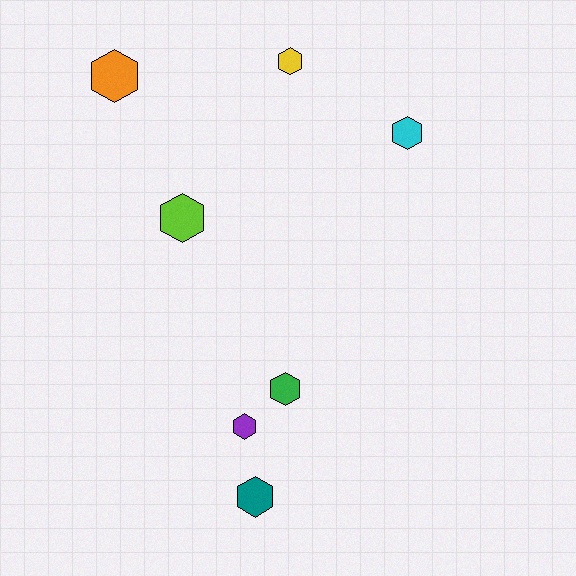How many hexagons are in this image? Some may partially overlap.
There are 7 hexagons.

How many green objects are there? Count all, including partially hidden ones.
There is 1 green object.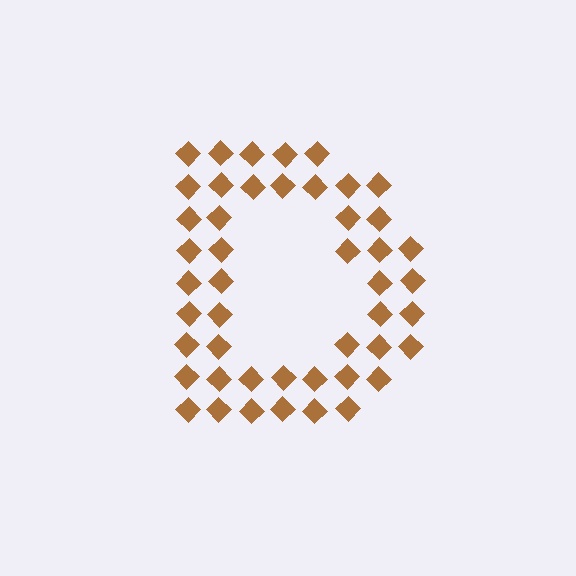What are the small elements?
The small elements are diamonds.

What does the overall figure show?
The overall figure shows the letter D.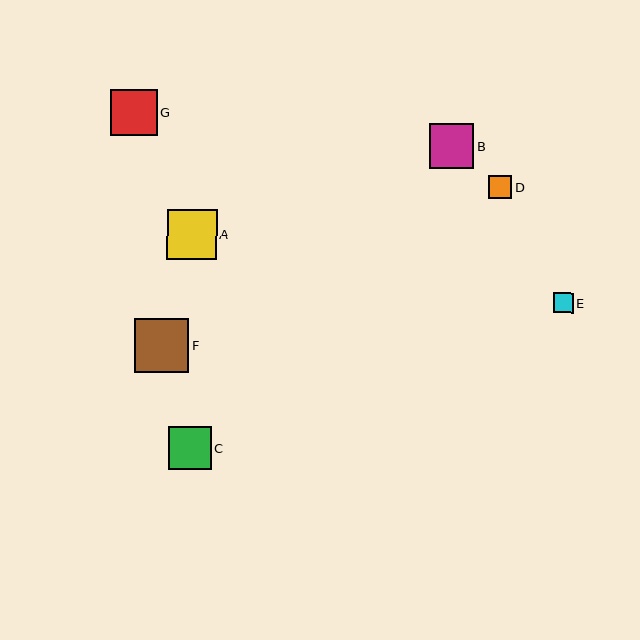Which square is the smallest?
Square E is the smallest with a size of approximately 20 pixels.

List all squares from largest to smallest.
From largest to smallest: F, A, G, B, C, D, E.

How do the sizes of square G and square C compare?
Square G and square C are approximately the same size.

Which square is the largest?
Square F is the largest with a size of approximately 54 pixels.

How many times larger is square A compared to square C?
Square A is approximately 1.2 times the size of square C.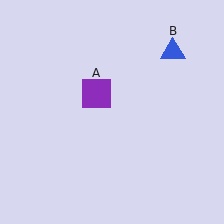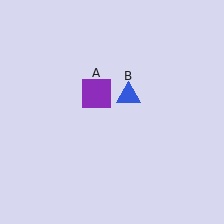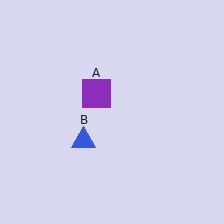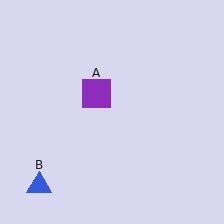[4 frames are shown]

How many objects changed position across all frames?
1 object changed position: blue triangle (object B).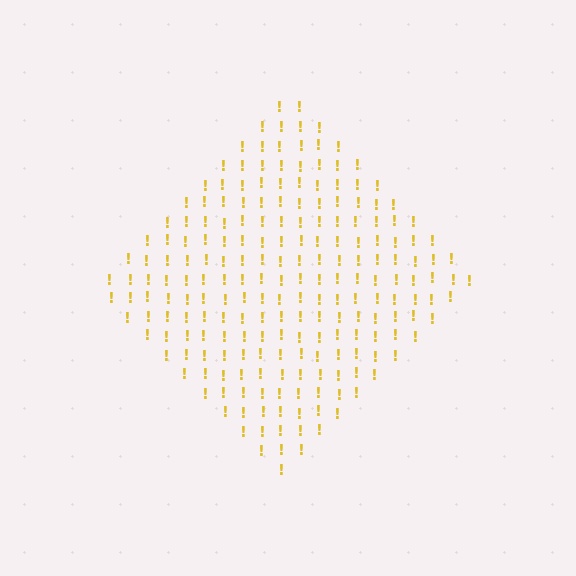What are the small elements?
The small elements are exclamation marks.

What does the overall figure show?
The overall figure shows a diamond.